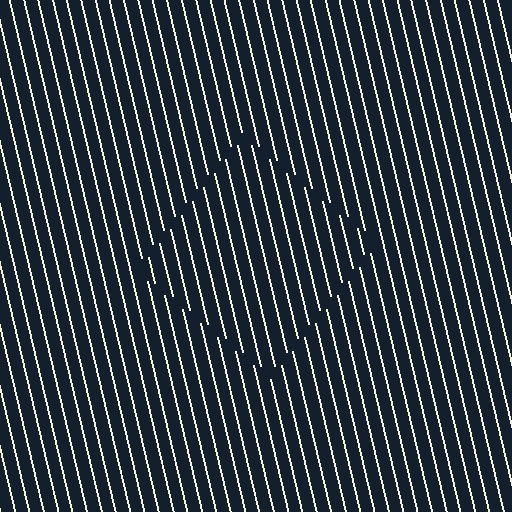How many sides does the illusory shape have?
4 sides — the line-ends trace a square.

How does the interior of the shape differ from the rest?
The interior of the shape contains the same grating, shifted by half a period — the contour is defined by the phase discontinuity where line-ends from the inner and outer gratings abut.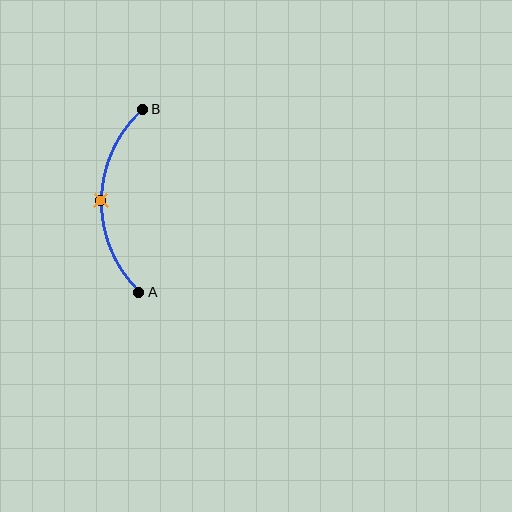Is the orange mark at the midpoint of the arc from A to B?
Yes. The orange mark lies on the arc at equal arc-length from both A and B — it is the arc midpoint.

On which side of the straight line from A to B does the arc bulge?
The arc bulges to the left of the straight line connecting A and B.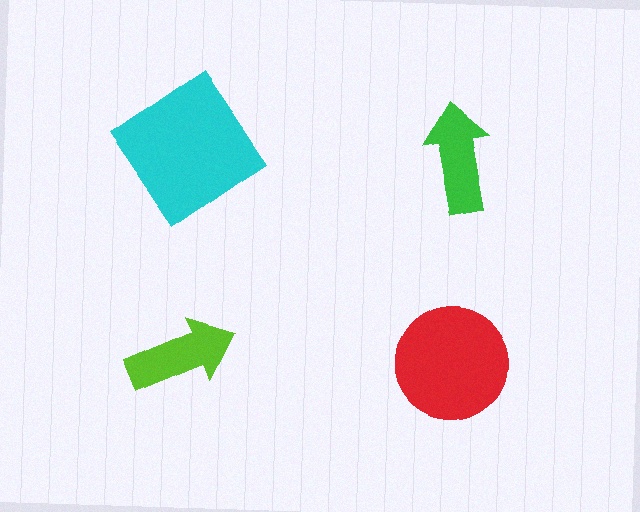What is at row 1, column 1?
A cyan diamond.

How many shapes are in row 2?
2 shapes.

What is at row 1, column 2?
A green arrow.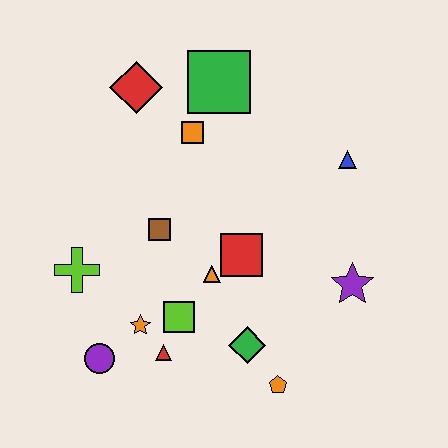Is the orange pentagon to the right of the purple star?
No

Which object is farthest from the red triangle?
The green square is farthest from the red triangle.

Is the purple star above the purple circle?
Yes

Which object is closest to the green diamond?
The orange pentagon is closest to the green diamond.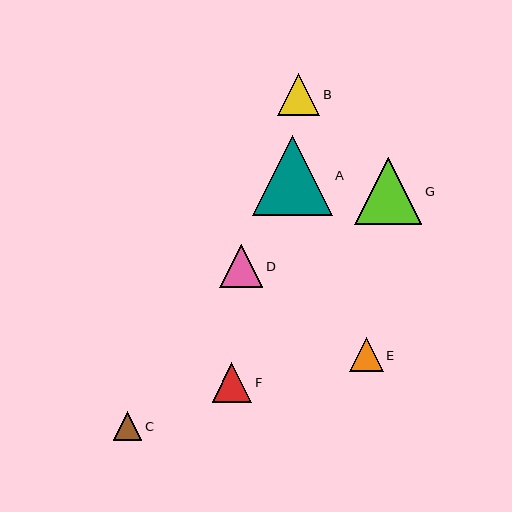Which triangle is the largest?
Triangle A is the largest with a size of approximately 80 pixels.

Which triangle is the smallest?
Triangle C is the smallest with a size of approximately 29 pixels.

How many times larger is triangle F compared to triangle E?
Triangle F is approximately 1.2 times the size of triangle E.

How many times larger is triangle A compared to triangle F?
Triangle A is approximately 2.0 times the size of triangle F.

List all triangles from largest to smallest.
From largest to smallest: A, G, D, B, F, E, C.